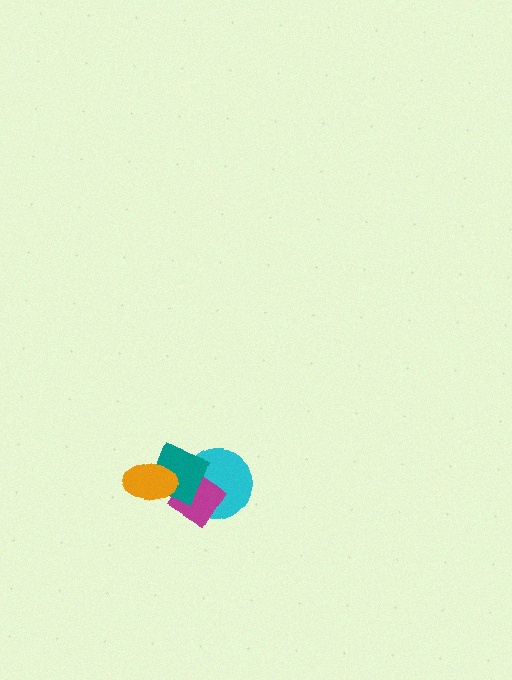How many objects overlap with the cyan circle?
2 objects overlap with the cyan circle.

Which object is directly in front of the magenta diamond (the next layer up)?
The teal diamond is directly in front of the magenta diamond.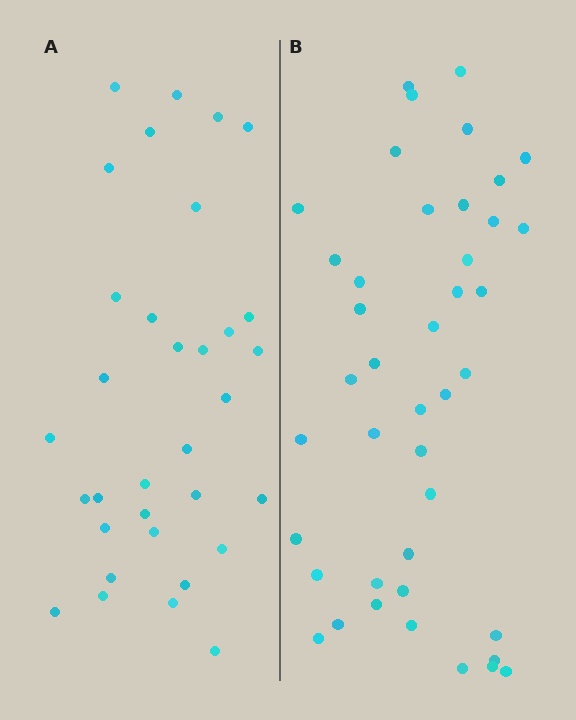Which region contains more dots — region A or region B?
Region B (the right region) has more dots.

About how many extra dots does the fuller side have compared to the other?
Region B has roughly 8 or so more dots than region A.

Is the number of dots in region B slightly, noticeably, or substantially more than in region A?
Region B has noticeably more, but not dramatically so. The ratio is roughly 1.3 to 1.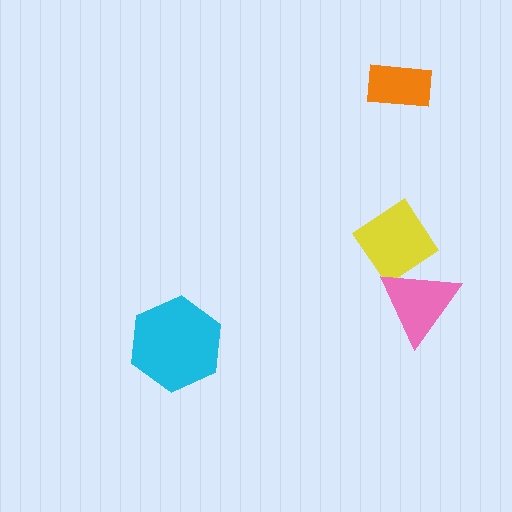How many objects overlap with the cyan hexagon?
0 objects overlap with the cyan hexagon.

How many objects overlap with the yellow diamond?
1 object overlaps with the yellow diamond.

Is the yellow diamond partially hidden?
Yes, it is partially covered by another shape.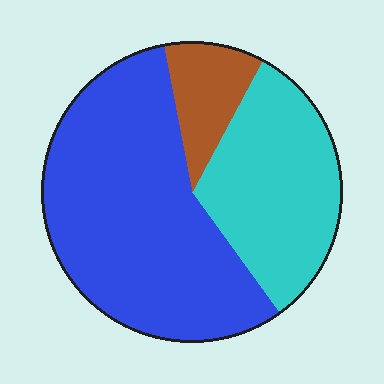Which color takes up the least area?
Brown, at roughly 10%.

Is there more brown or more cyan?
Cyan.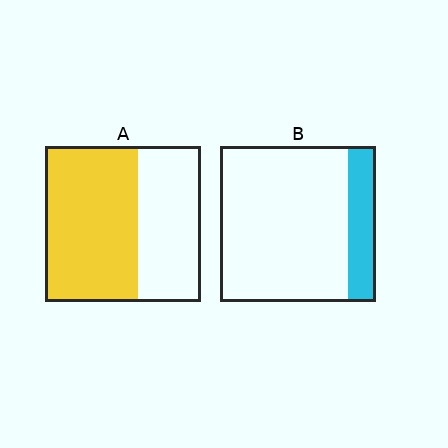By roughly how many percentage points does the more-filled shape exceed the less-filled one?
By roughly 40 percentage points (A over B).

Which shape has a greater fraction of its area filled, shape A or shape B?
Shape A.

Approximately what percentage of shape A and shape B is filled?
A is approximately 60% and B is approximately 20%.